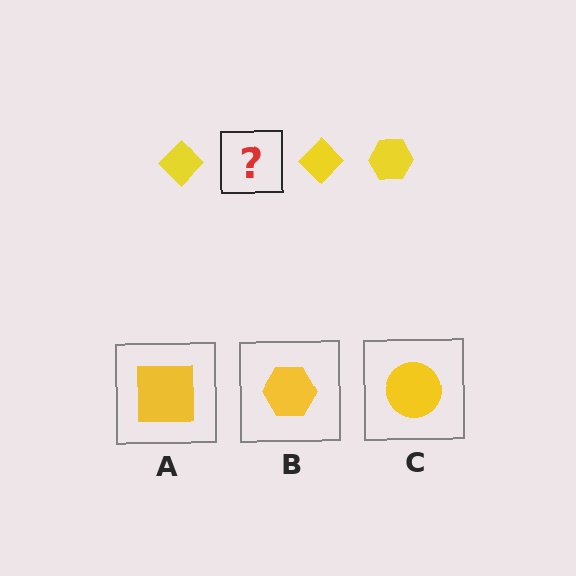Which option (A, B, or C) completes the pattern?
B.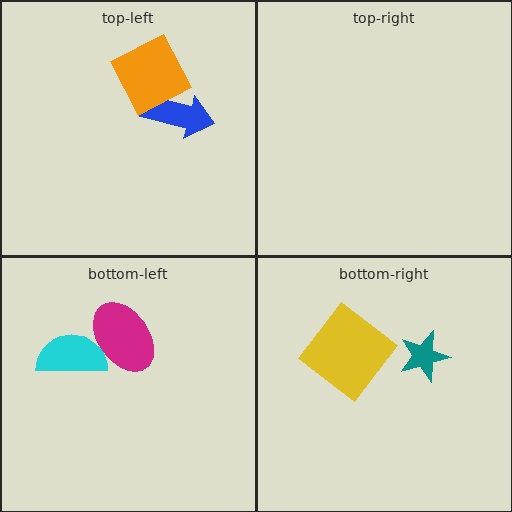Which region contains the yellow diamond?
The bottom-right region.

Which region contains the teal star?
The bottom-right region.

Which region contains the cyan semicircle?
The bottom-left region.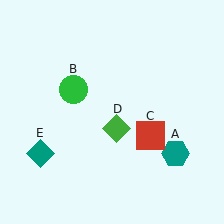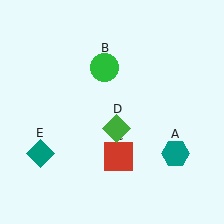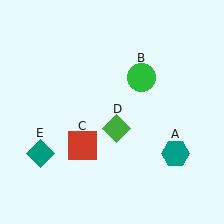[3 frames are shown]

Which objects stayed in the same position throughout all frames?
Teal hexagon (object A) and green diamond (object D) and teal diamond (object E) remained stationary.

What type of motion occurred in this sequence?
The green circle (object B), red square (object C) rotated clockwise around the center of the scene.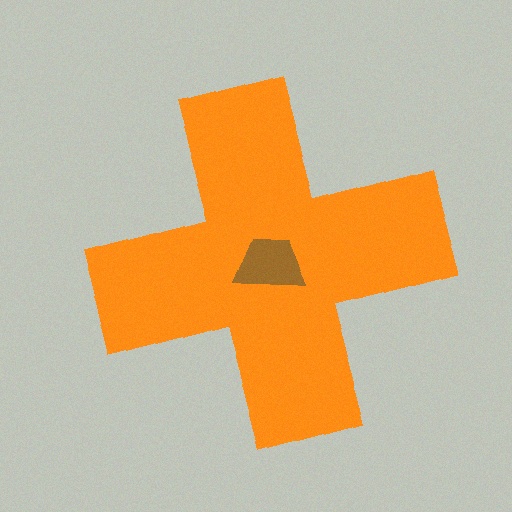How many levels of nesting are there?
2.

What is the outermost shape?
The orange cross.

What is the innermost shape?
The brown trapezoid.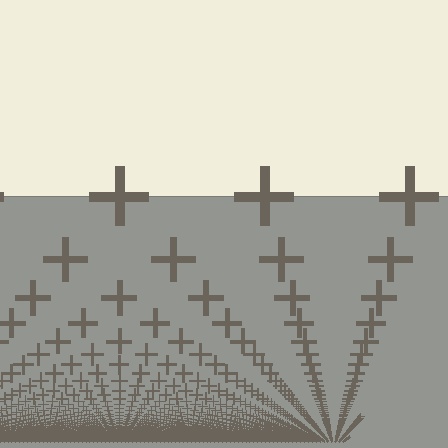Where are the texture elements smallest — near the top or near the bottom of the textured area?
Near the bottom.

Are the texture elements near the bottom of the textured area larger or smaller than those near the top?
Smaller. The gradient is inverted — elements near the bottom are smaller and denser.